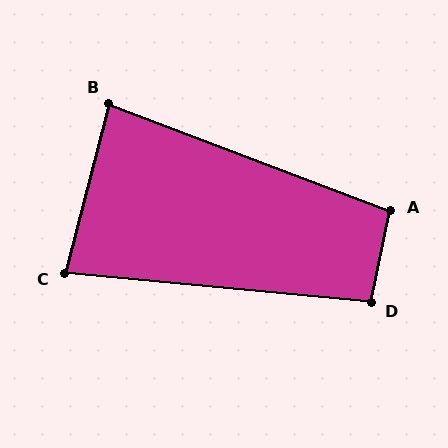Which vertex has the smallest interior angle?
C, at approximately 81 degrees.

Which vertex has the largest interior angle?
A, at approximately 99 degrees.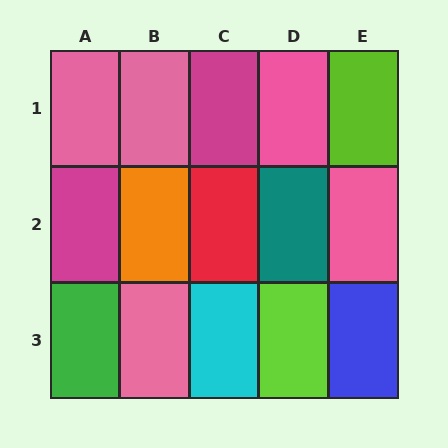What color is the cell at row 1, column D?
Pink.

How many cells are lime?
2 cells are lime.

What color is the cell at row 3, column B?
Pink.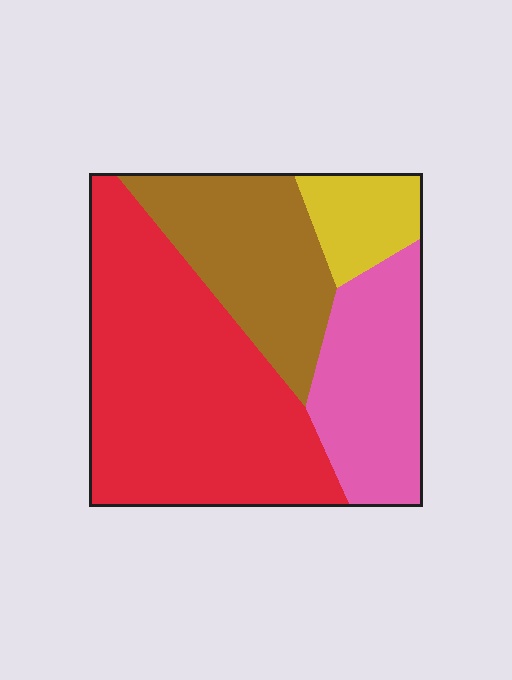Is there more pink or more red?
Red.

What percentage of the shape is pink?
Pink takes up between a sixth and a third of the shape.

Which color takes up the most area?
Red, at roughly 45%.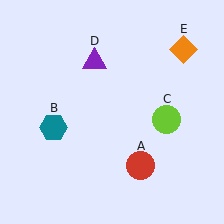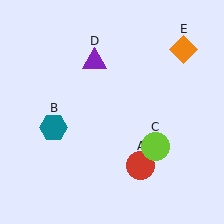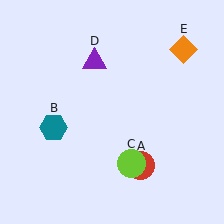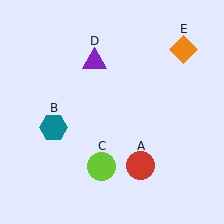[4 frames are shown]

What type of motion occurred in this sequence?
The lime circle (object C) rotated clockwise around the center of the scene.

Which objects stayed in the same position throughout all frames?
Red circle (object A) and teal hexagon (object B) and purple triangle (object D) and orange diamond (object E) remained stationary.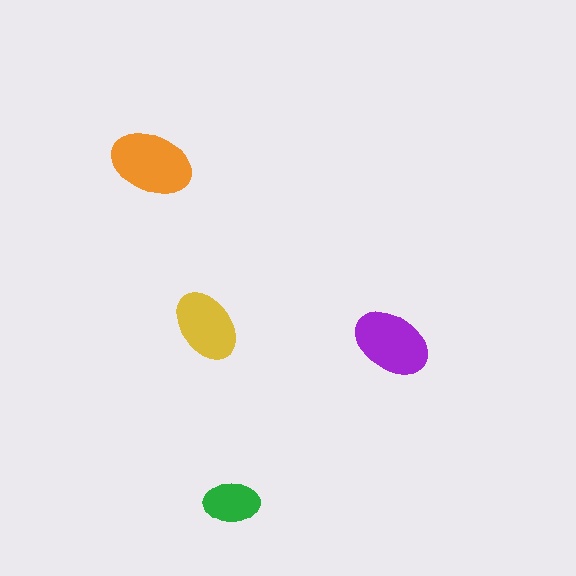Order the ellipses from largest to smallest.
the orange one, the purple one, the yellow one, the green one.